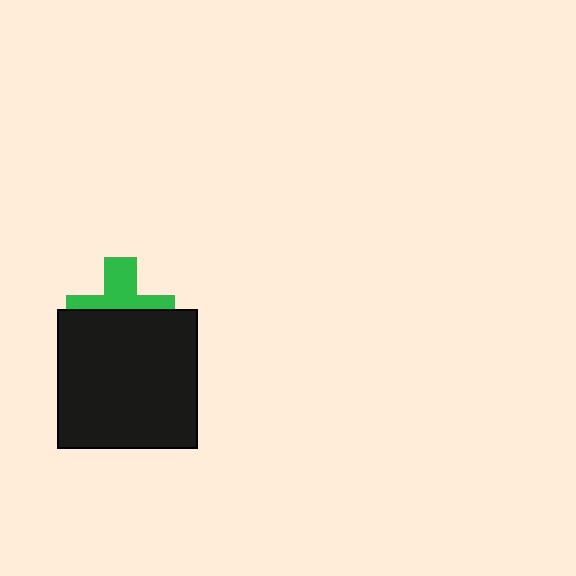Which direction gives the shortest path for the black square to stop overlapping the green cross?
Moving down gives the shortest separation.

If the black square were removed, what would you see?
You would see the complete green cross.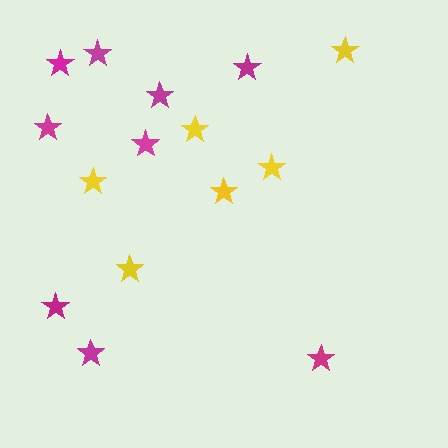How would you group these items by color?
There are 2 groups: one group of yellow stars (6) and one group of magenta stars (9).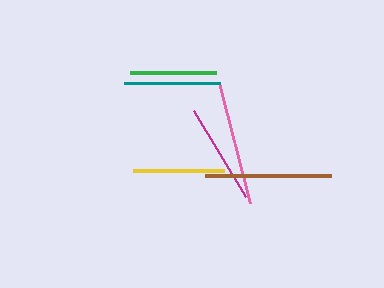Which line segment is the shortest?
The green line is the shortest at approximately 86 pixels.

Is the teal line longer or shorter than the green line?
The teal line is longer than the green line.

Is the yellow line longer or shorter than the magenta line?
The magenta line is longer than the yellow line.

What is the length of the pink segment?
The pink segment is approximately 124 pixels long.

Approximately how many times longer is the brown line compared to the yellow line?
The brown line is approximately 1.4 times the length of the yellow line.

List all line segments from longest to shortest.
From longest to shortest: brown, pink, magenta, teal, yellow, green.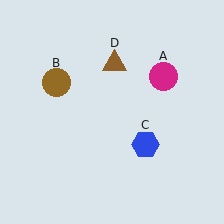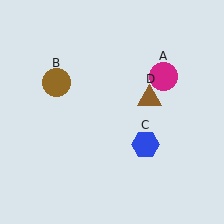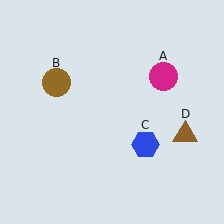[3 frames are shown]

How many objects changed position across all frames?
1 object changed position: brown triangle (object D).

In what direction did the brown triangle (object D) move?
The brown triangle (object D) moved down and to the right.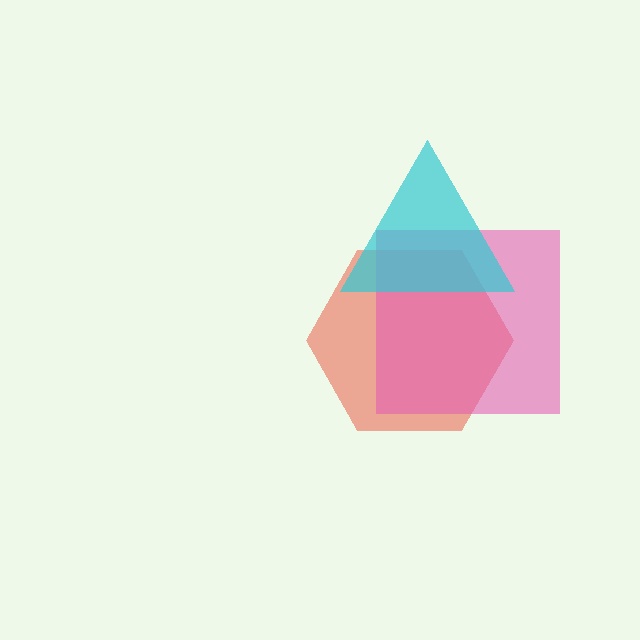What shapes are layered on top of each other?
The layered shapes are: a red hexagon, a pink square, a cyan triangle.